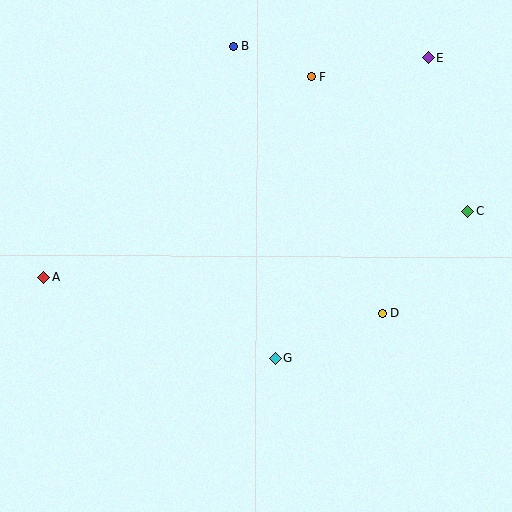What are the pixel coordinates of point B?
Point B is at (233, 46).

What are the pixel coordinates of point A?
Point A is at (44, 277).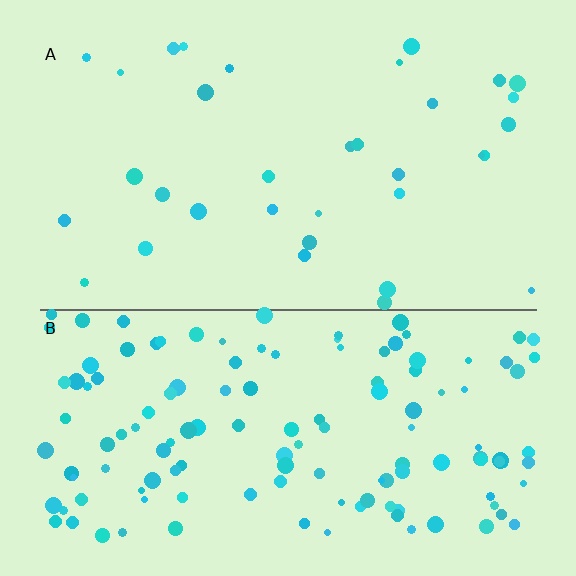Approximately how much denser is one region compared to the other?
Approximately 3.9× — region B over region A.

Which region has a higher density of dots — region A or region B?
B (the bottom).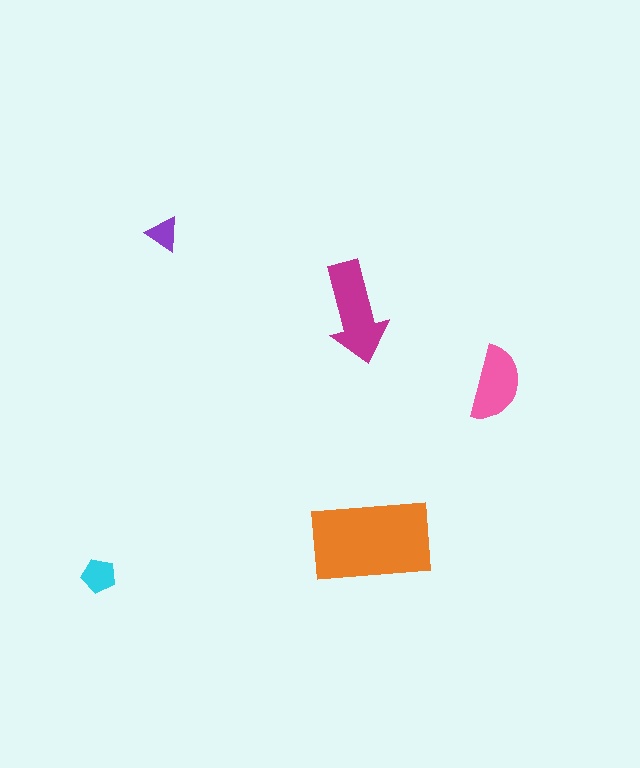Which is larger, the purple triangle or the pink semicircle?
The pink semicircle.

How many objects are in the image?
There are 5 objects in the image.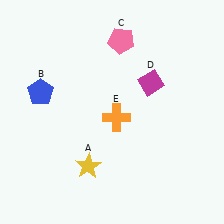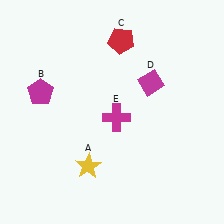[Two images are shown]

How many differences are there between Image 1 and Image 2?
There are 3 differences between the two images.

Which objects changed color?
B changed from blue to magenta. C changed from pink to red. E changed from orange to magenta.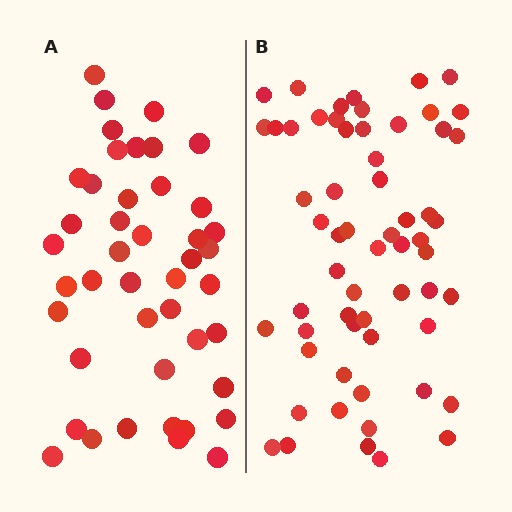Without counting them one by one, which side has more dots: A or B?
Region B (the right region) has more dots.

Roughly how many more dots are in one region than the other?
Region B has approximately 15 more dots than region A.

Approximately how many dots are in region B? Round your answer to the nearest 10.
About 60 dots.